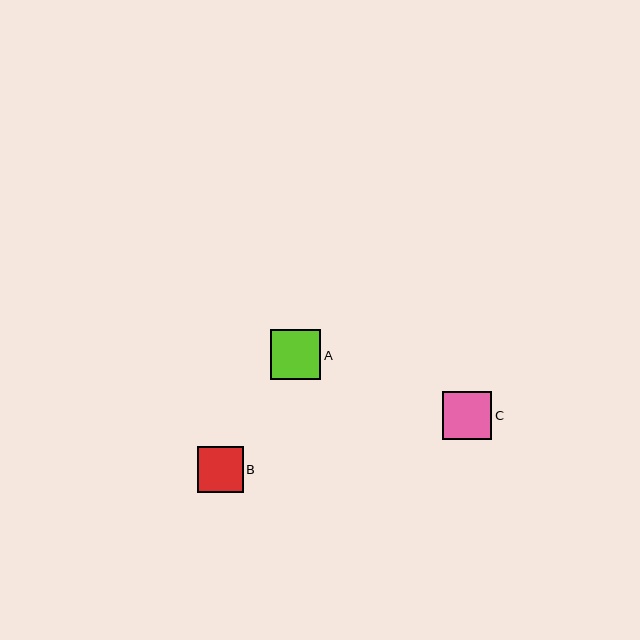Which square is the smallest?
Square B is the smallest with a size of approximately 46 pixels.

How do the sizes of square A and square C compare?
Square A and square C are approximately the same size.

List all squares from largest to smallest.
From largest to smallest: A, C, B.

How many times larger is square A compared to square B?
Square A is approximately 1.1 times the size of square B.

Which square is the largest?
Square A is the largest with a size of approximately 50 pixels.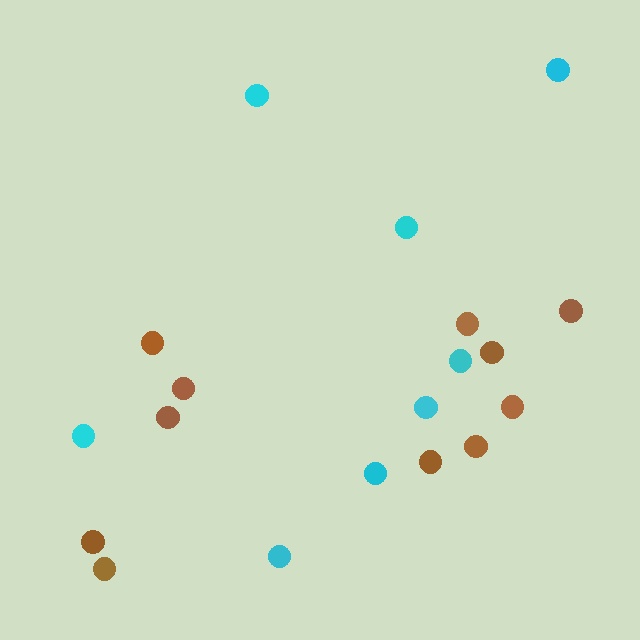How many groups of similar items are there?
There are 2 groups: one group of cyan circles (8) and one group of brown circles (11).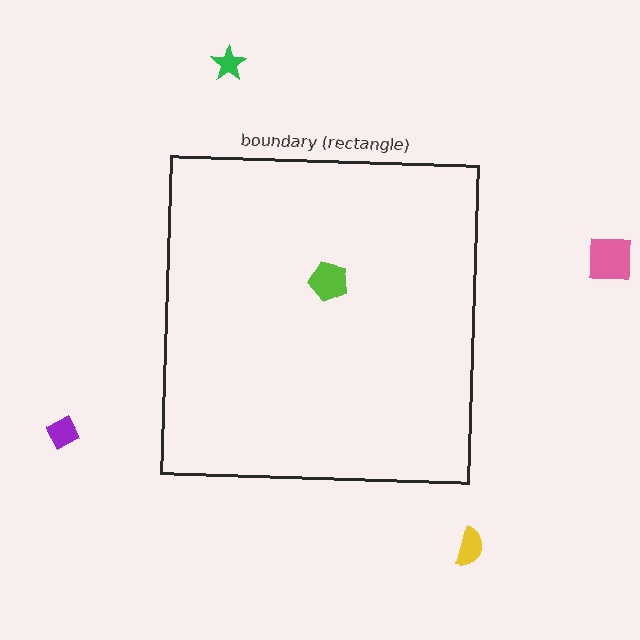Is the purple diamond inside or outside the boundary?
Outside.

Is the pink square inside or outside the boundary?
Outside.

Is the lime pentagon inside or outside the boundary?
Inside.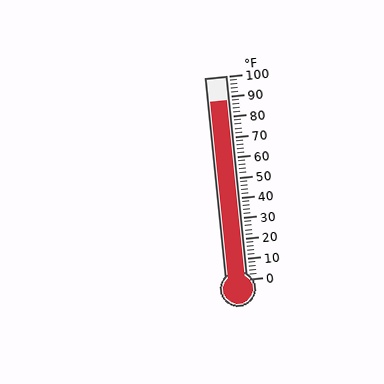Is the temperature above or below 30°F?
The temperature is above 30°F.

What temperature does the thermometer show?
The thermometer shows approximately 88°F.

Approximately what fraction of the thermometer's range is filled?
The thermometer is filled to approximately 90% of its range.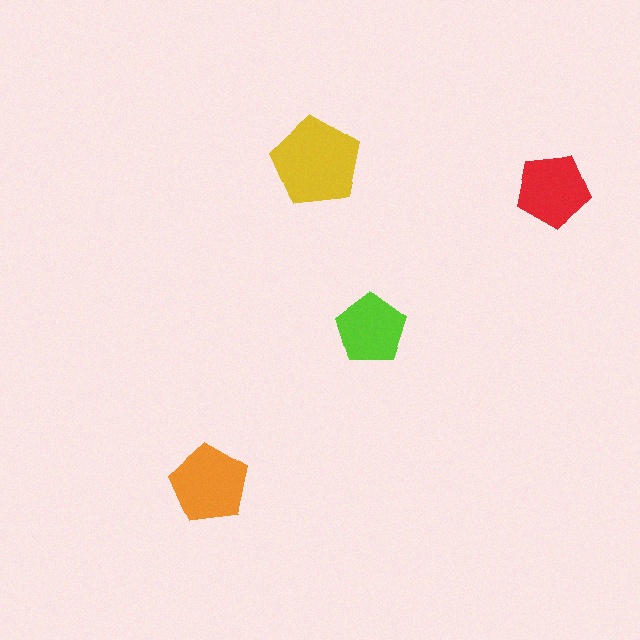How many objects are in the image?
There are 4 objects in the image.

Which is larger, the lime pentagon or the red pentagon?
The red one.